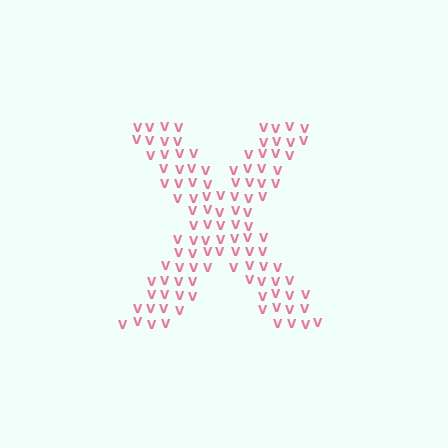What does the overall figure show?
The overall figure shows the letter X.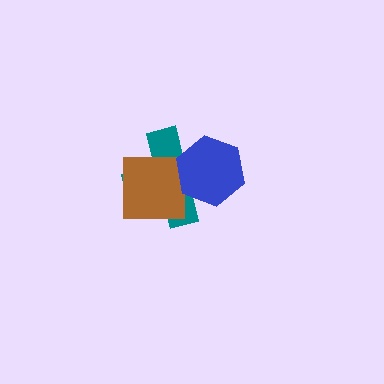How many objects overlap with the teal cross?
2 objects overlap with the teal cross.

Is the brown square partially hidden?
Yes, it is partially covered by another shape.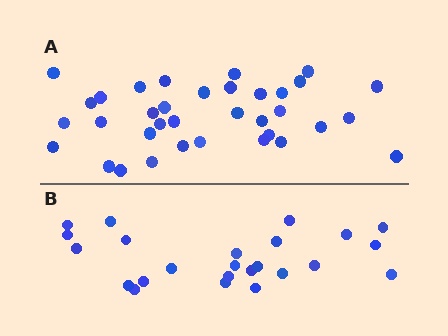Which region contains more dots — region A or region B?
Region A (the top region) has more dots.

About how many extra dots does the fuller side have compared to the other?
Region A has roughly 12 or so more dots than region B.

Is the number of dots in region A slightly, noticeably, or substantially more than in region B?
Region A has substantially more. The ratio is roughly 1.5 to 1.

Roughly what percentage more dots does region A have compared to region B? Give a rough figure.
About 45% more.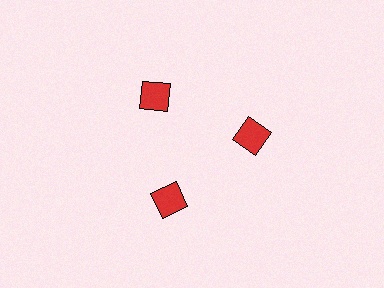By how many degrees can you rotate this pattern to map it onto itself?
The pattern maps onto itself every 120 degrees of rotation.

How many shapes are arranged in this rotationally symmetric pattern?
There are 6 shapes, arranged in 3 groups of 2.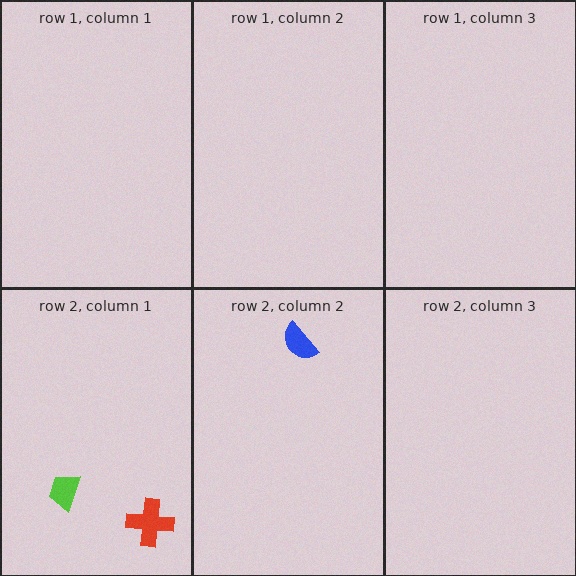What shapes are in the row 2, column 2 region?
The blue semicircle.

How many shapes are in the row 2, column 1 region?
2.